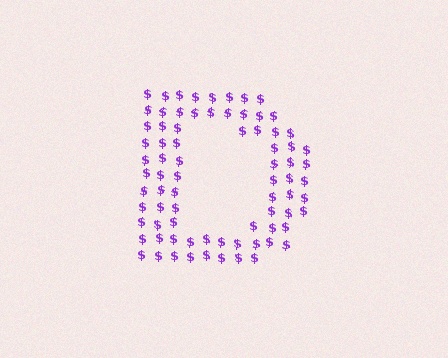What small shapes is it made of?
It is made of small dollar signs.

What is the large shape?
The large shape is the letter D.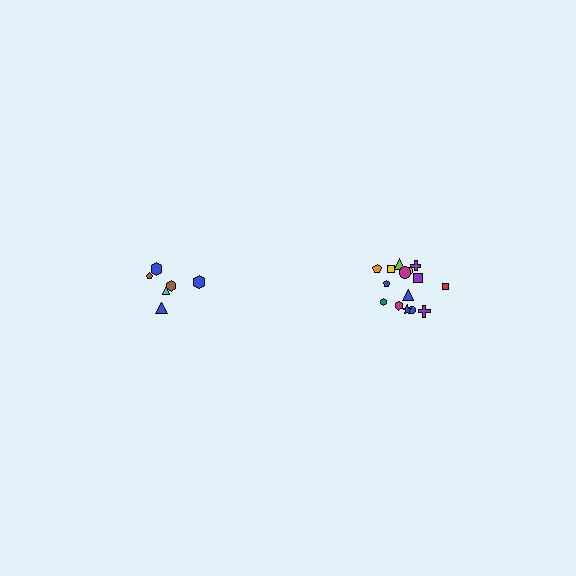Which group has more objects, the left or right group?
The right group.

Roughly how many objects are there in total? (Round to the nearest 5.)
Roughly 20 objects in total.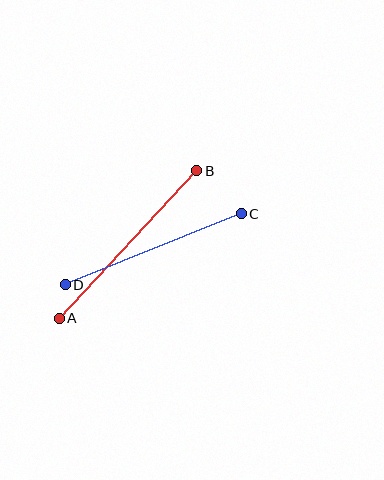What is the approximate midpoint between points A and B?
The midpoint is at approximately (128, 244) pixels.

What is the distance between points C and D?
The distance is approximately 190 pixels.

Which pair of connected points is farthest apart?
Points A and B are farthest apart.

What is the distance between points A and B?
The distance is approximately 201 pixels.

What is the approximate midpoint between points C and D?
The midpoint is at approximately (153, 249) pixels.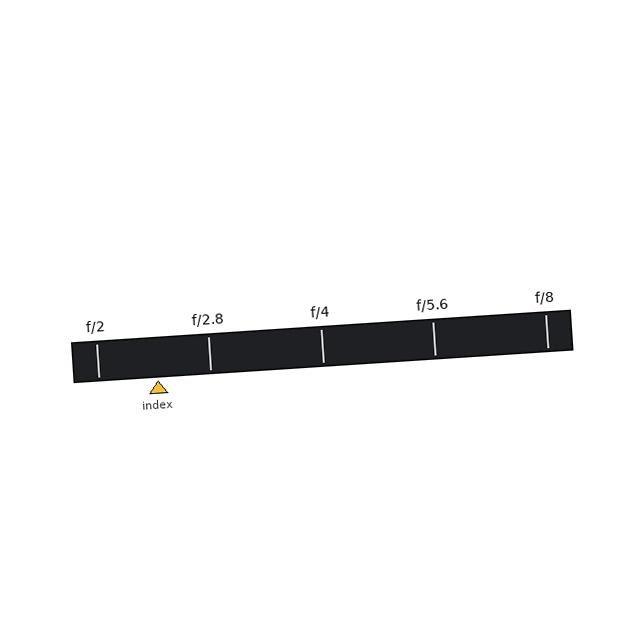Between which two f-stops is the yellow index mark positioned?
The index mark is between f/2 and f/2.8.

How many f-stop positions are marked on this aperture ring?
There are 5 f-stop positions marked.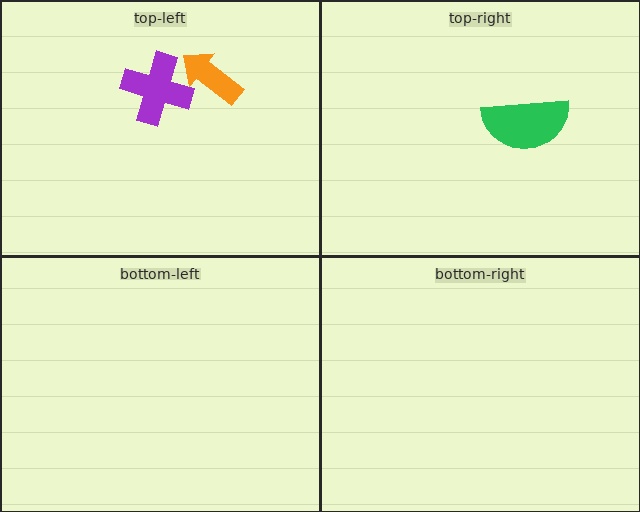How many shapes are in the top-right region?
1.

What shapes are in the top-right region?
The green semicircle.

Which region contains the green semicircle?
The top-right region.